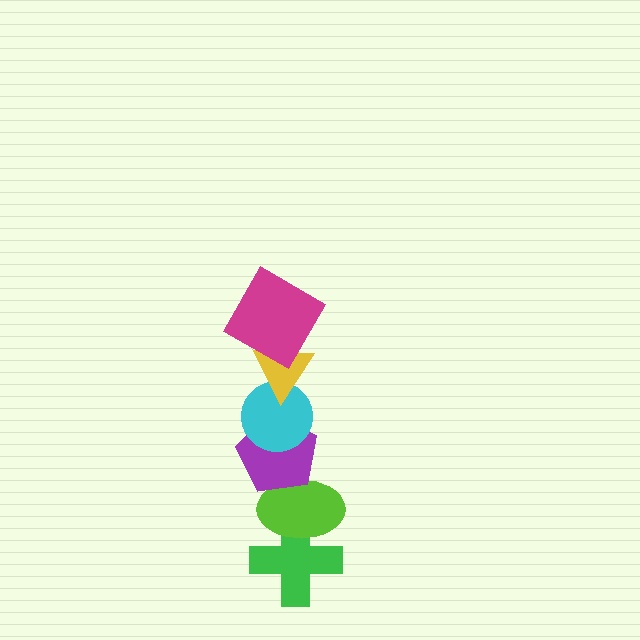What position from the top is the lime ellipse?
The lime ellipse is 5th from the top.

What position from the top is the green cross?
The green cross is 6th from the top.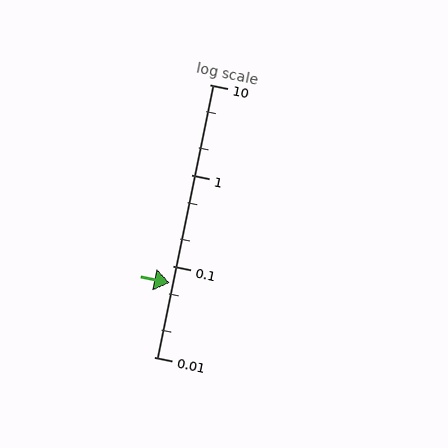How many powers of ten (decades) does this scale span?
The scale spans 3 decades, from 0.01 to 10.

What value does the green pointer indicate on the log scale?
The pointer indicates approximately 0.066.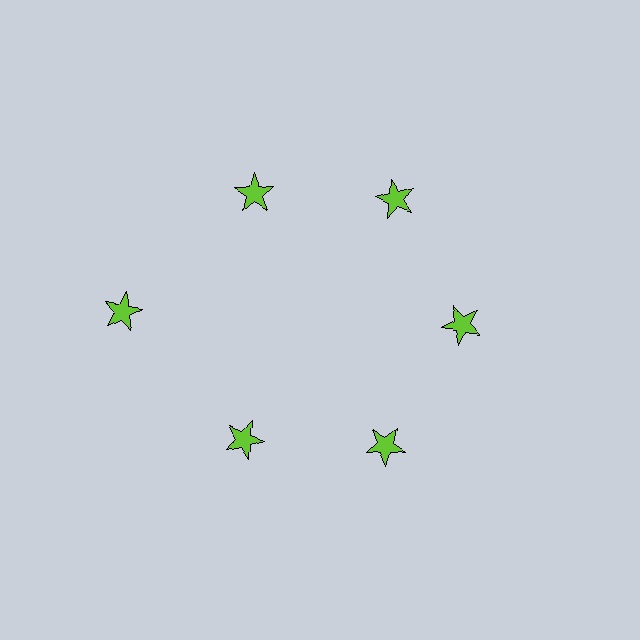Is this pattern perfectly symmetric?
No. The 6 lime stars are arranged in a ring, but one element near the 9 o'clock position is pushed outward from the center, breaking the 6-fold rotational symmetry.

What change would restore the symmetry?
The symmetry would be restored by moving it inward, back onto the ring so that all 6 stars sit at equal angles and equal distance from the center.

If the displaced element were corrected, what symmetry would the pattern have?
It would have 6-fold rotational symmetry — the pattern would map onto itself every 60 degrees.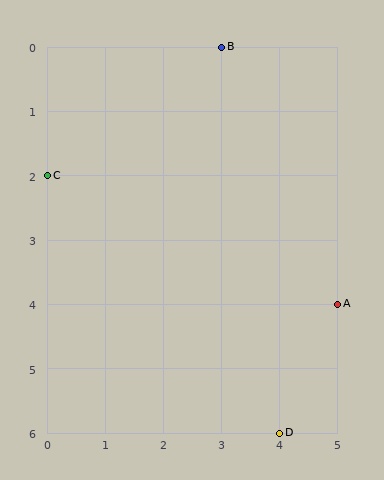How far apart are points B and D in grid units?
Points B and D are 1 column and 6 rows apart (about 6.1 grid units diagonally).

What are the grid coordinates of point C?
Point C is at grid coordinates (0, 2).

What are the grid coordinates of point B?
Point B is at grid coordinates (3, 0).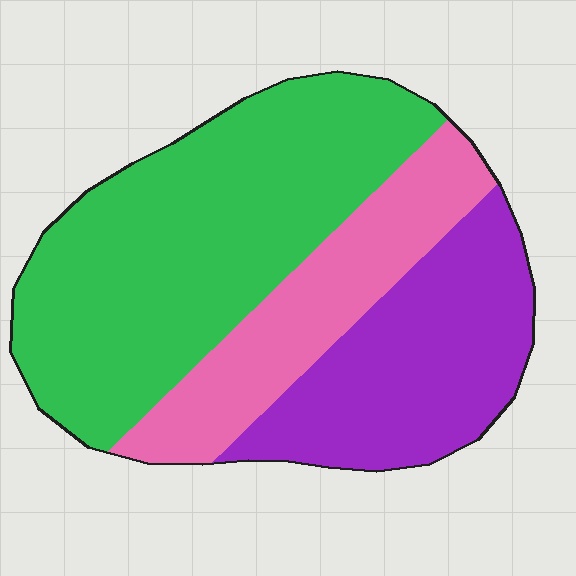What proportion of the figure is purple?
Purple takes up about one quarter (1/4) of the figure.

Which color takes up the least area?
Pink, at roughly 20%.